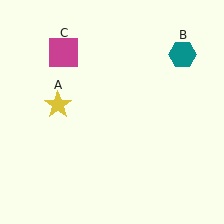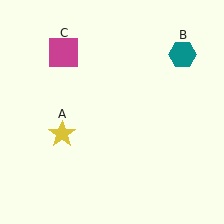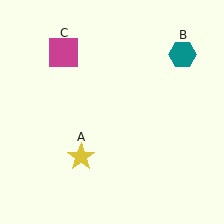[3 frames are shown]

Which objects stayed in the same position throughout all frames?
Teal hexagon (object B) and magenta square (object C) remained stationary.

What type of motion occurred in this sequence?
The yellow star (object A) rotated counterclockwise around the center of the scene.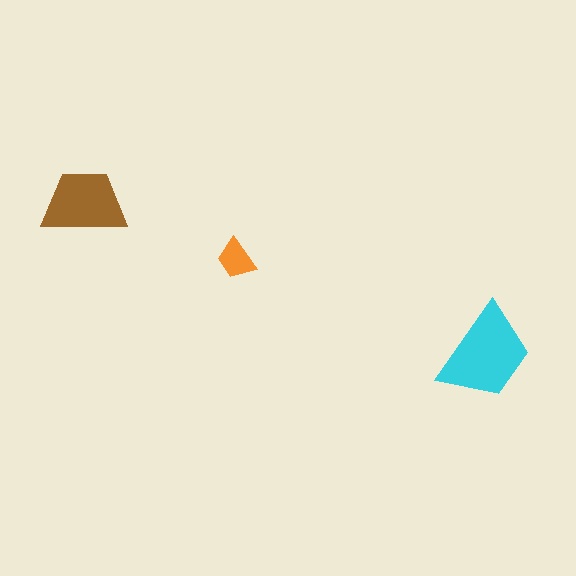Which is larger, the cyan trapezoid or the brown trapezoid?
The cyan one.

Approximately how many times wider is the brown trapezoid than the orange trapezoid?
About 2 times wider.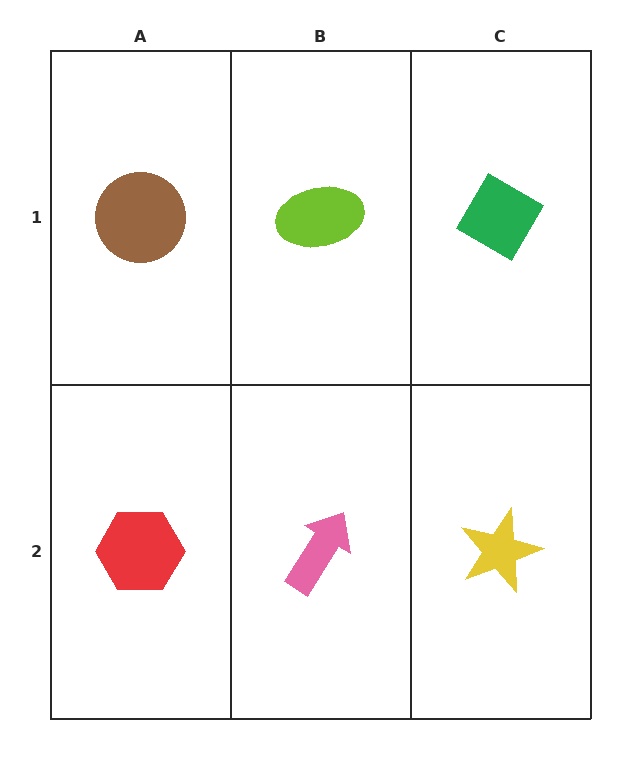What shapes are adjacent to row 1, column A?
A red hexagon (row 2, column A), a lime ellipse (row 1, column B).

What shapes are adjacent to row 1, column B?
A pink arrow (row 2, column B), a brown circle (row 1, column A), a green diamond (row 1, column C).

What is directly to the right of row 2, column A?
A pink arrow.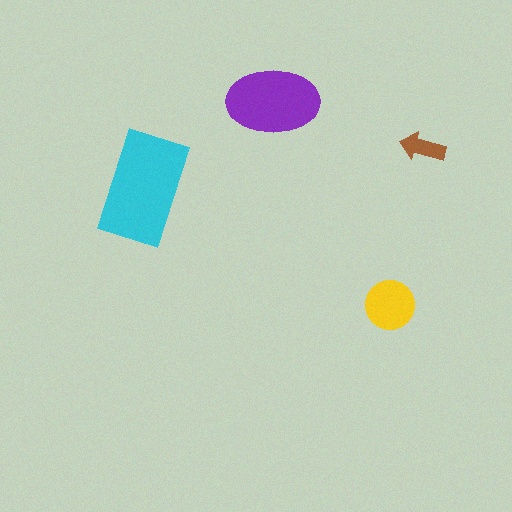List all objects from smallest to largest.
The brown arrow, the yellow circle, the purple ellipse, the cyan rectangle.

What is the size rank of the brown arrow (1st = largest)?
4th.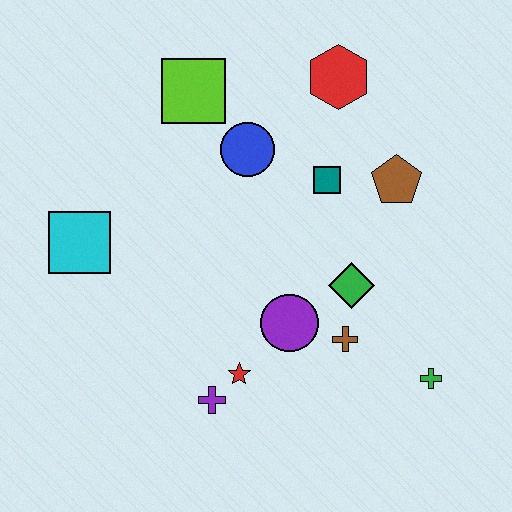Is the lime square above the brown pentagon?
Yes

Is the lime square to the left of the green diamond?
Yes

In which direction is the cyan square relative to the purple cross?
The cyan square is above the purple cross.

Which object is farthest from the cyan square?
The green cross is farthest from the cyan square.